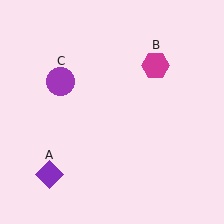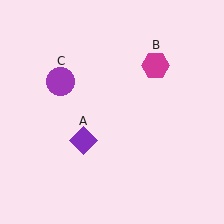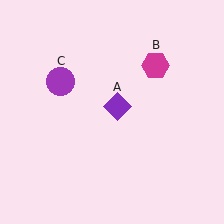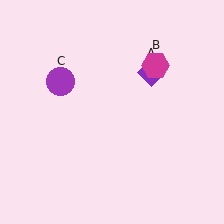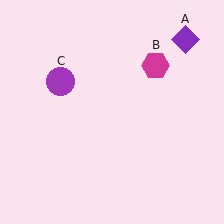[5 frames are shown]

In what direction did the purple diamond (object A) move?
The purple diamond (object A) moved up and to the right.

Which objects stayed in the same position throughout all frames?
Magenta hexagon (object B) and purple circle (object C) remained stationary.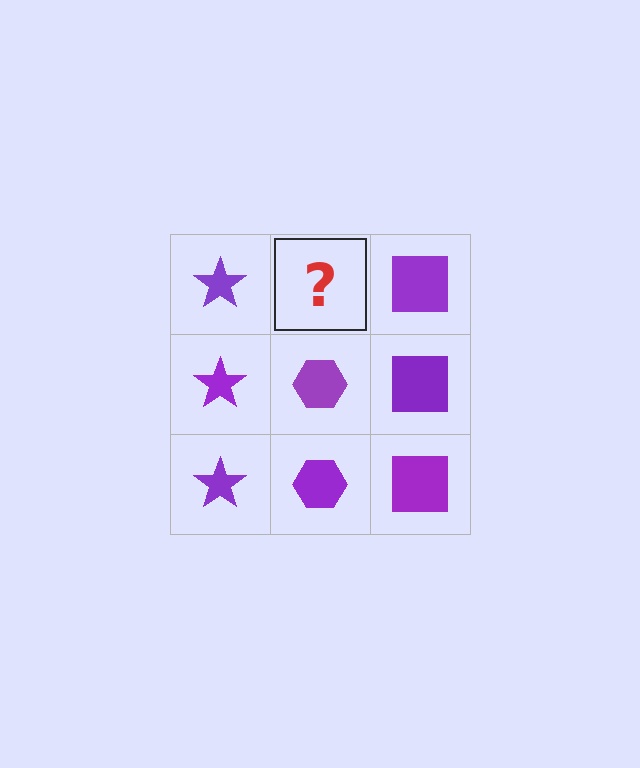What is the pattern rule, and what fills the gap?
The rule is that each column has a consistent shape. The gap should be filled with a purple hexagon.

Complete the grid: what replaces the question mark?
The question mark should be replaced with a purple hexagon.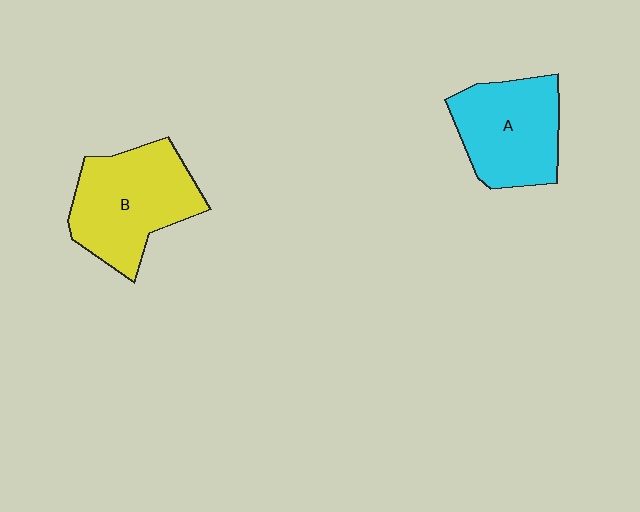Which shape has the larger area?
Shape B (yellow).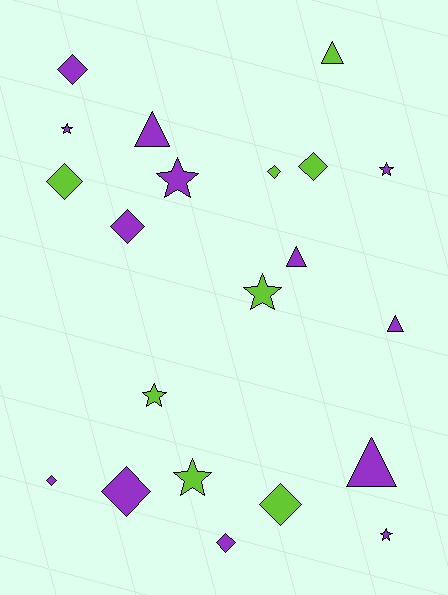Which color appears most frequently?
Purple, with 13 objects.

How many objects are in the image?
There are 21 objects.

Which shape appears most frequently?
Diamond, with 9 objects.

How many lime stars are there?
There are 3 lime stars.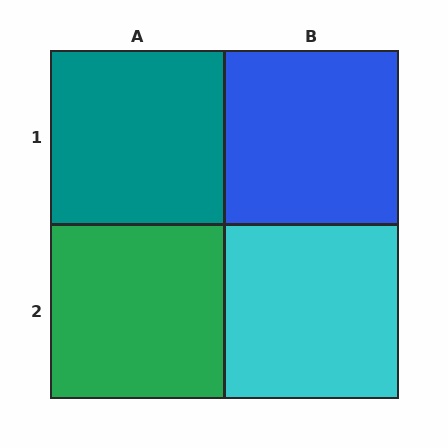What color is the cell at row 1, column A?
Teal.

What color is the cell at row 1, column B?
Blue.